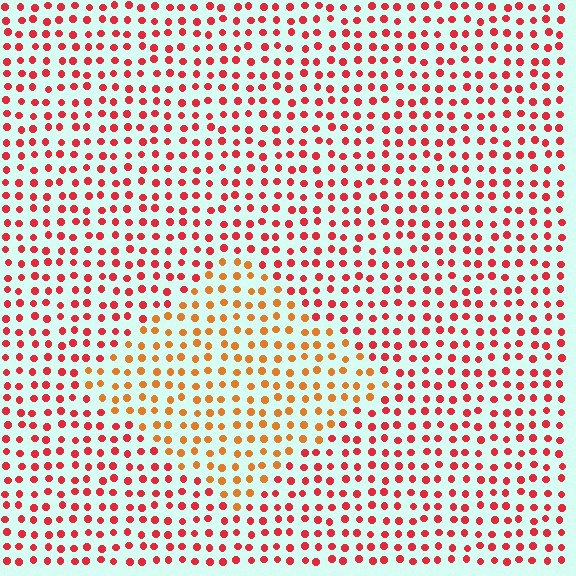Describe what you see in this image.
The image is filled with small red elements in a uniform arrangement. A diamond-shaped region is visible where the elements are tinted to a slightly different hue, forming a subtle color boundary.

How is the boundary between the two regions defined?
The boundary is defined purely by a slight shift in hue (about 33 degrees). Spacing, size, and orientation are identical on both sides.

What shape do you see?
I see a diamond.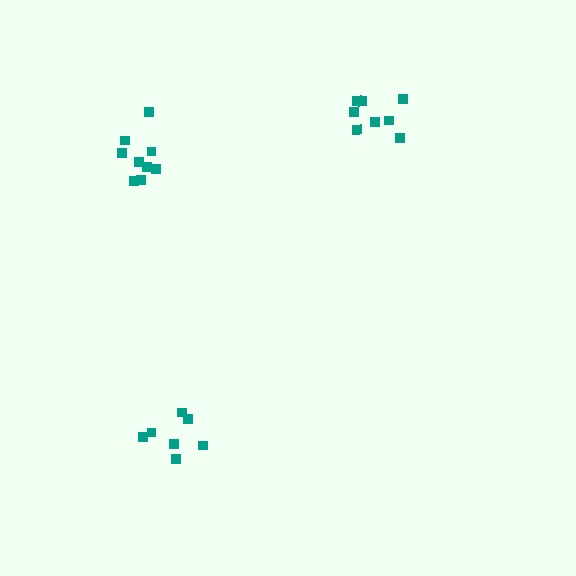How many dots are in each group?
Group 1: 7 dots, Group 2: 9 dots, Group 3: 8 dots (24 total).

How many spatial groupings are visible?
There are 3 spatial groupings.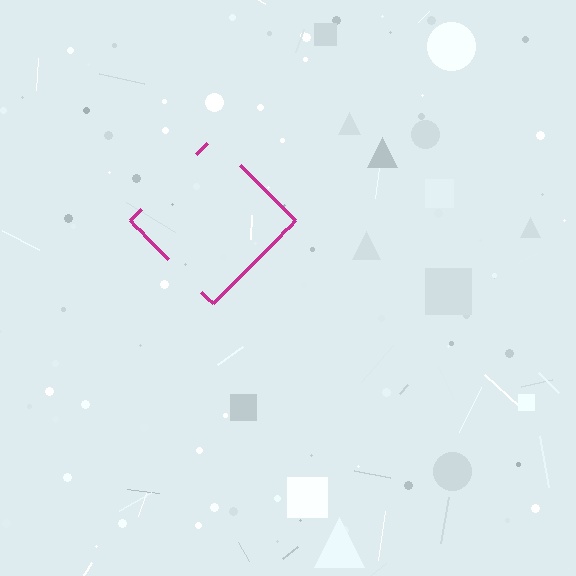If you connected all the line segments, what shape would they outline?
They would outline a diamond.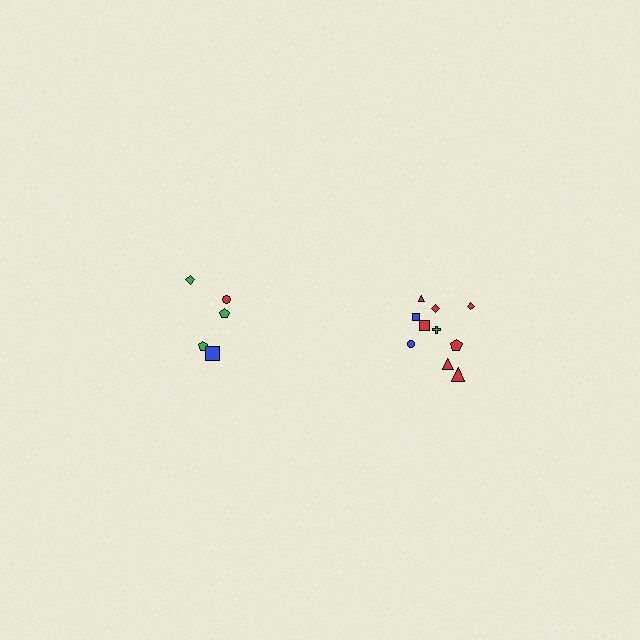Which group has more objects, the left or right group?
The right group.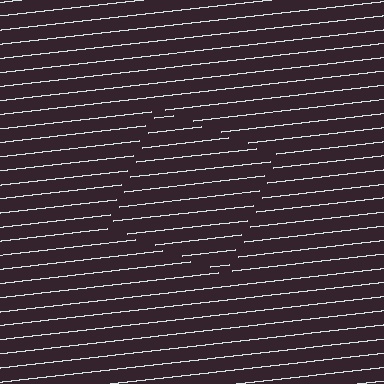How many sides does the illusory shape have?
4 sides — the line-ends trace a square.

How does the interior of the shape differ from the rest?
The interior of the shape contains the same grating, shifted by half a period — the contour is defined by the phase discontinuity where line-ends from the inner and outer gratings abut.